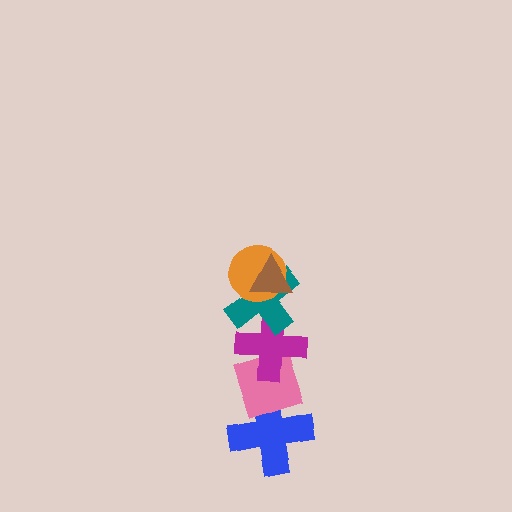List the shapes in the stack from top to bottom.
From top to bottom: the brown triangle, the orange circle, the teal cross, the magenta cross, the pink diamond, the blue cross.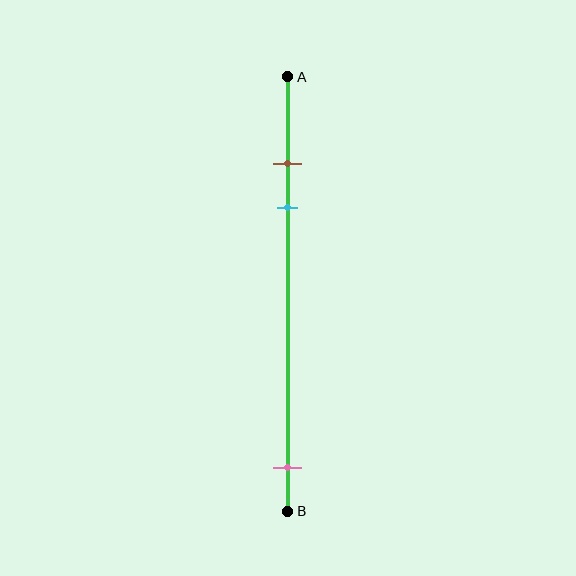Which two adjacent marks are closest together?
The brown and cyan marks are the closest adjacent pair.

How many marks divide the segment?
There are 3 marks dividing the segment.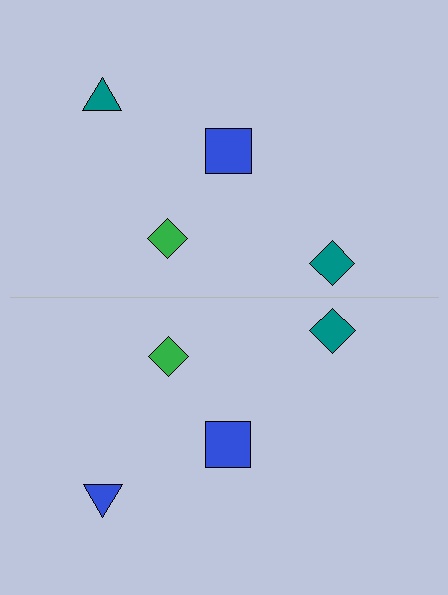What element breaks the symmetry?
The blue triangle on the bottom side breaks the symmetry — its mirror counterpart is teal.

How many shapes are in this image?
There are 8 shapes in this image.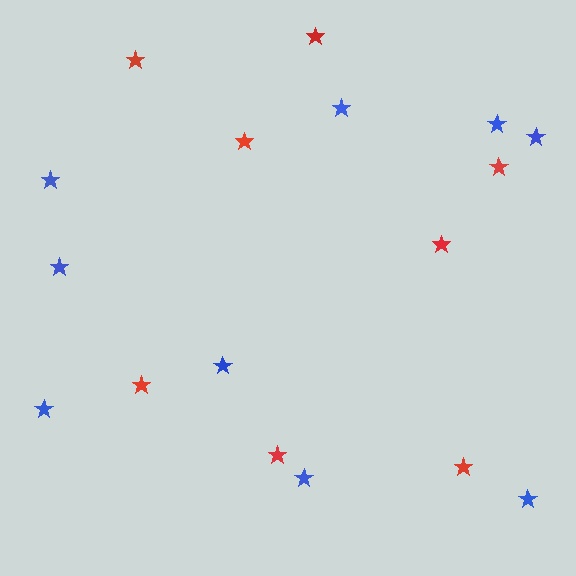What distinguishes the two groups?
There are 2 groups: one group of red stars (8) and one group of blue stars (9).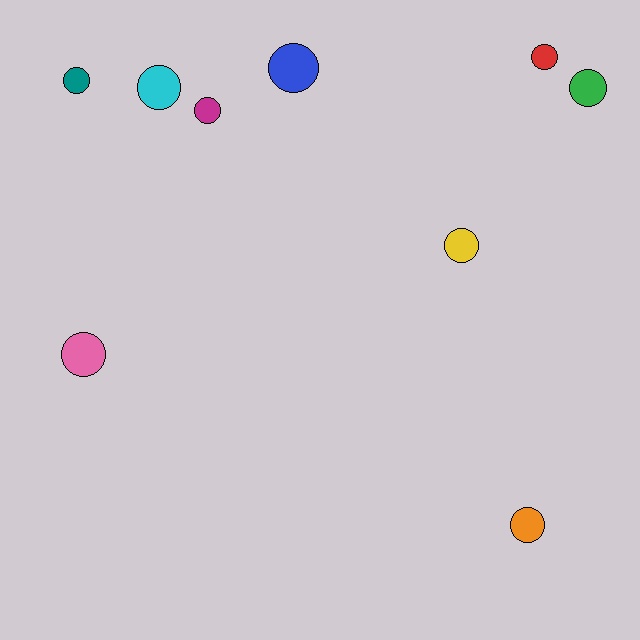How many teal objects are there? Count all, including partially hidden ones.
There is 1 teal object.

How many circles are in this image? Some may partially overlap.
There are 9 circles.